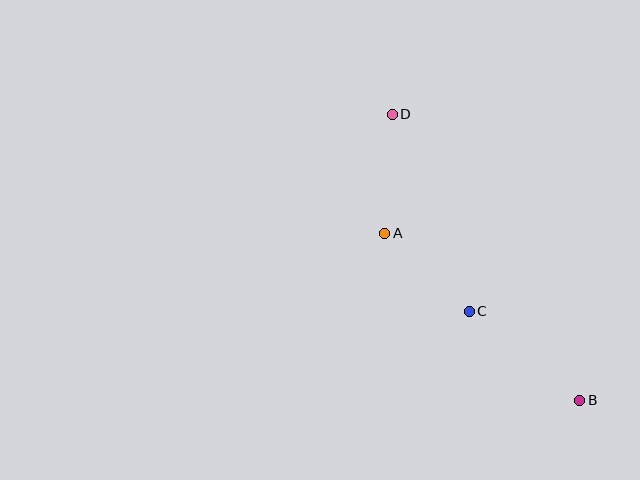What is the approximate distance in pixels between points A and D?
The distance between A and D is approximately 119 pixels.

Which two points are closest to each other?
Points A and C are closest to each other.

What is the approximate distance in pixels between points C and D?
The distance between C and D is approximately 211 pixels.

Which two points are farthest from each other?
Points B and D are farthest from each other.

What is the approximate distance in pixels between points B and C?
The distance between B and C is approximately 142 pixels.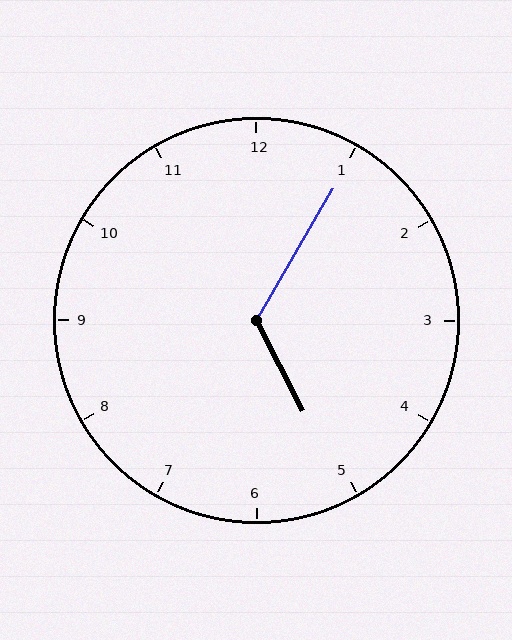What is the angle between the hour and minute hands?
Approximately 122 degrees.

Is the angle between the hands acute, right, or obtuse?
It is obtuse.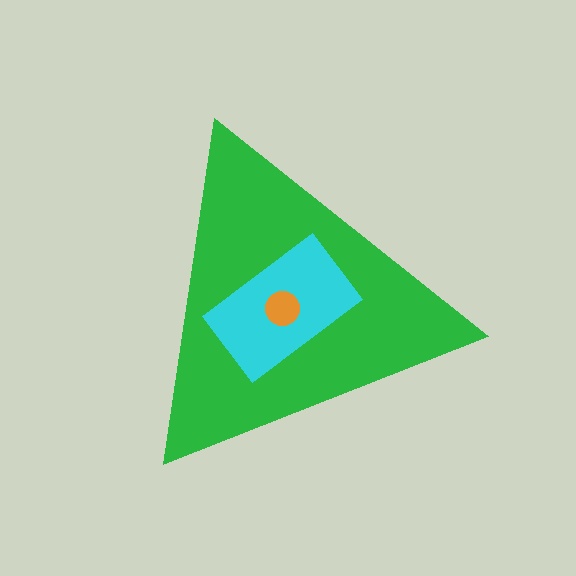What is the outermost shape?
The green triangle.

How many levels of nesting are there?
3.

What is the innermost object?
The orange circle.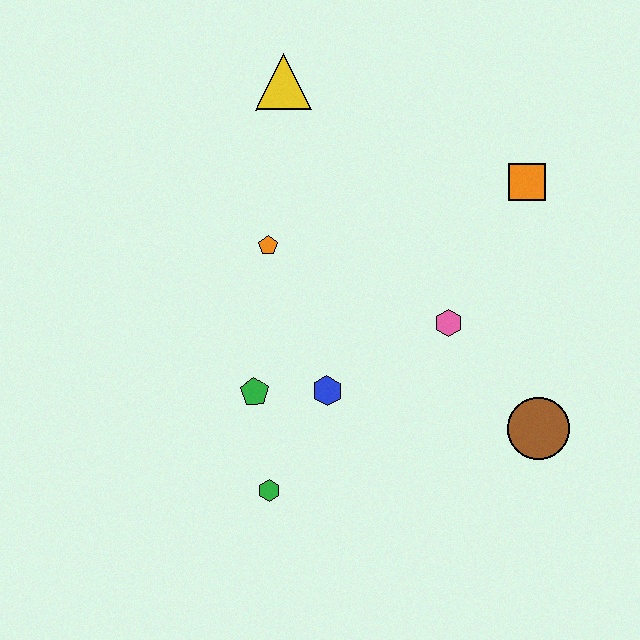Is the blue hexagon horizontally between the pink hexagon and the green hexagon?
Yes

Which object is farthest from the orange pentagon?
The brown circle is farthest from the orange pentagon.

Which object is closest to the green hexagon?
The green pentagon is closest to the green hexagon.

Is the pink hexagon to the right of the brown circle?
No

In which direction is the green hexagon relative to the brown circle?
The green hexagon is to the left of the brown circle.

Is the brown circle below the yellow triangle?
Yes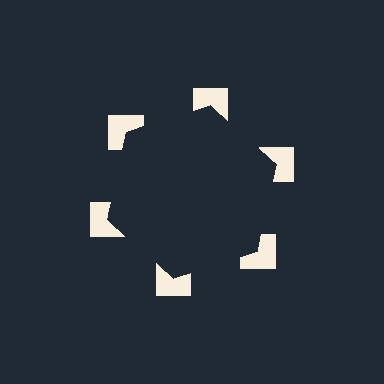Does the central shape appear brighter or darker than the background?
It typically appears slightly darker than the background, even though no actual brightness change is drawn.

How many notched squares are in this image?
There are 6 — one at each vertex of the illusory hexagon.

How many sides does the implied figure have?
6 sides.